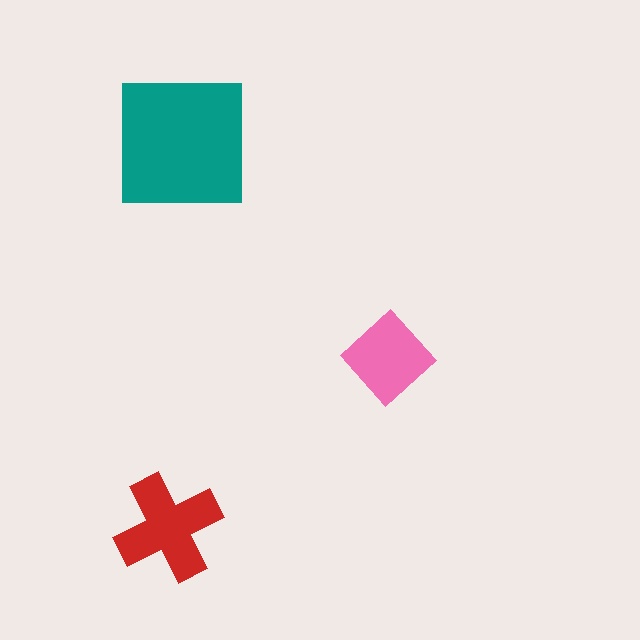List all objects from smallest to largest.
The pink diamond, the red cross, the teal square.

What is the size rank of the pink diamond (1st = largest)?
3rd.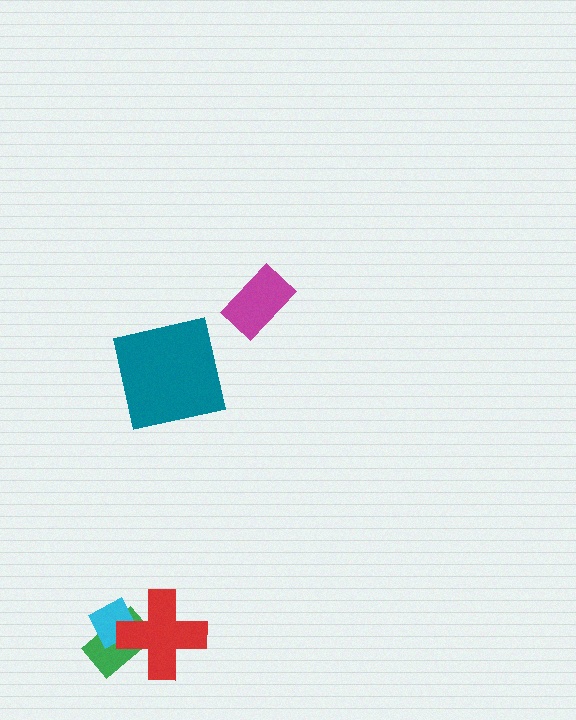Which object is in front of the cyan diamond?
The red cross is in front of the cyan diamond.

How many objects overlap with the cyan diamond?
2 objects overlap with the cyan diamond.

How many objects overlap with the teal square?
0 objects overlap with the teal square.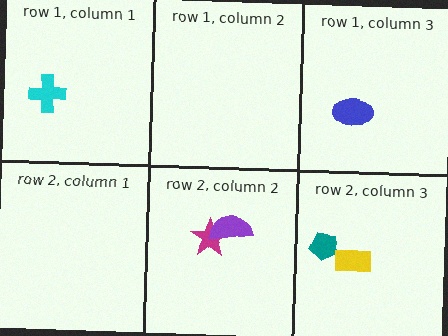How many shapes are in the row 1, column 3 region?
1.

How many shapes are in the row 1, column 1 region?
1.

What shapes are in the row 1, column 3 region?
The blue ellipse.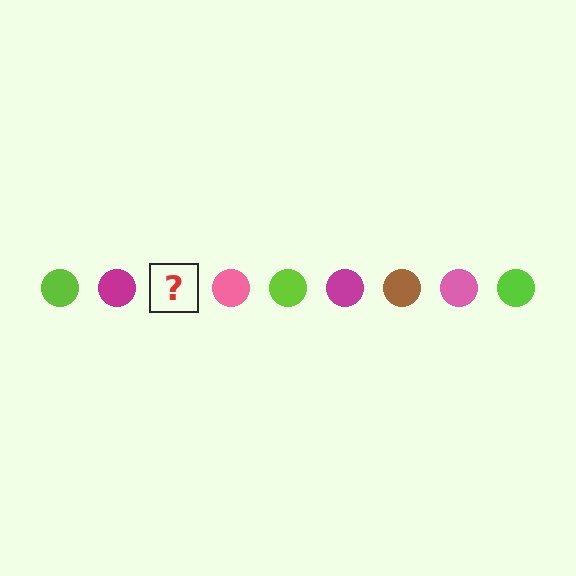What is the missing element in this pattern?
The missing element is a brown circle.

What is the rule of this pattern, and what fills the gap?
The rule is that the pattern cycles through lime, magenta, brown, pink circles. The gap should be filled with a brown circle.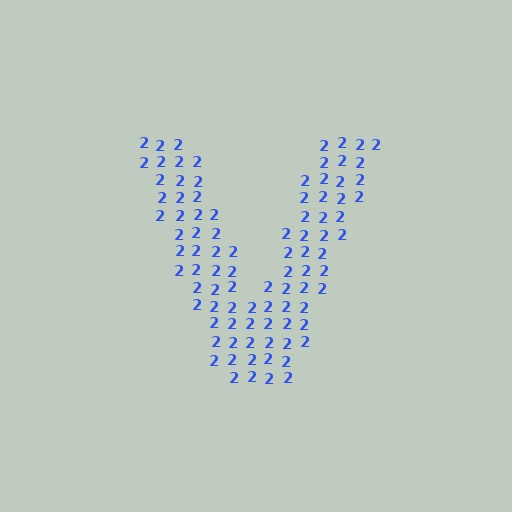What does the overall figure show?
The overall figure shows the letter V.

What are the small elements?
The small elements are digit 2's.